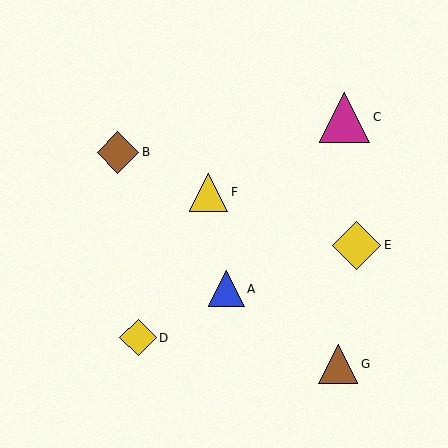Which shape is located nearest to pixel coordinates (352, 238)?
The yellow diamond (labeled E) at (357, 245) is nearest to that location.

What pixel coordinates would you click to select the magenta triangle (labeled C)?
Click at (344, 117) to select the magenta triangle C.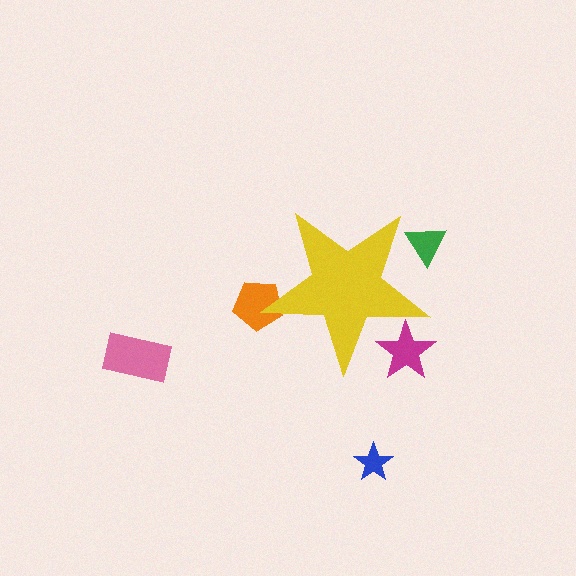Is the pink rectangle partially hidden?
No, the pink rectangle is fully visible.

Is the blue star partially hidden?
No, the blue star is fully visible.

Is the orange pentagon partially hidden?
Yes, the orange pentagon is partially hidden behind the yellow star.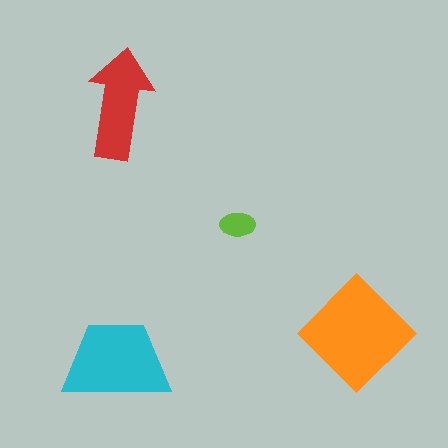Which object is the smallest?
The lime ellipse.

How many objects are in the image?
There are 4 objects in the image.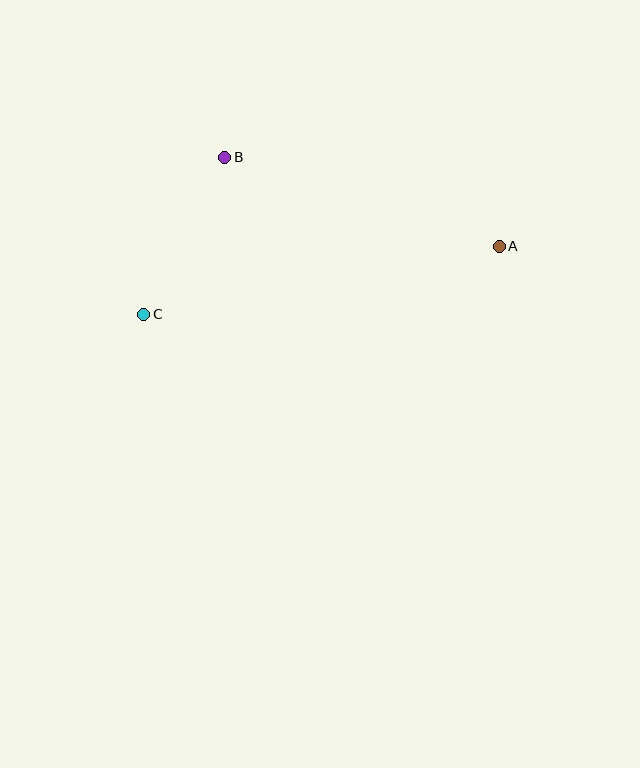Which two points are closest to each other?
Points B and C are closest to each other.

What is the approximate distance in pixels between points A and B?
The distance between A and B is approximately 289 pixels.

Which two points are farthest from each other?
Points A and C are farthest from each other.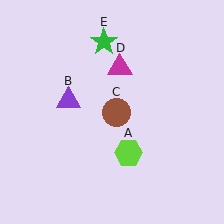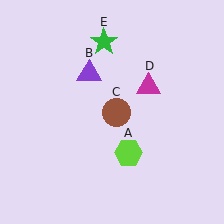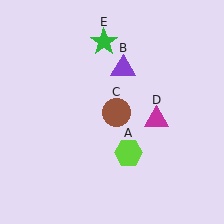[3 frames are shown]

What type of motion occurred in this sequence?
The purple triangle (object B), magenta triangle (object D) rotated clockwise around the center of the scene.